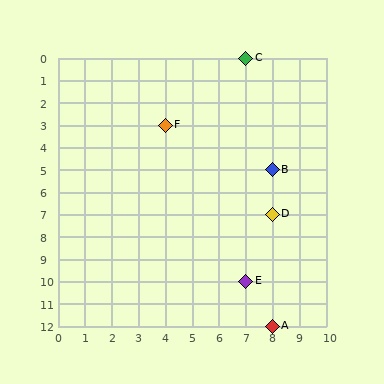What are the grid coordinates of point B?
Point B is at grid coordinates (8, 5).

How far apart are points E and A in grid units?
Points E and A are 1 column and 2 rows apart (about 2.2 grid units diagonally).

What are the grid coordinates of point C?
Point C is at grid coordinates (7, 0).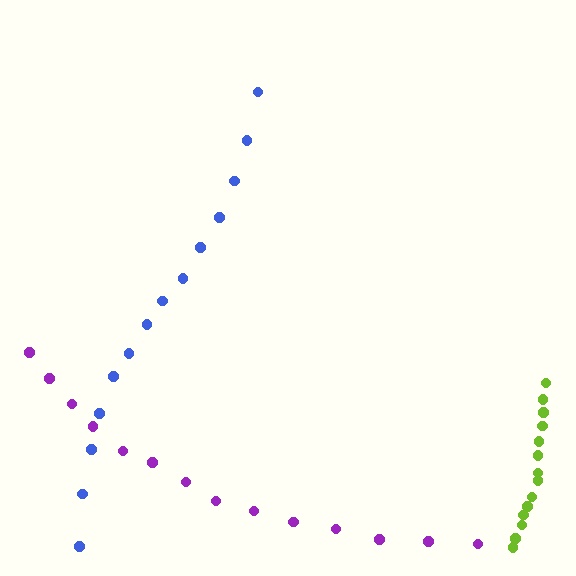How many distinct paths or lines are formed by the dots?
There are 3 distinct paths.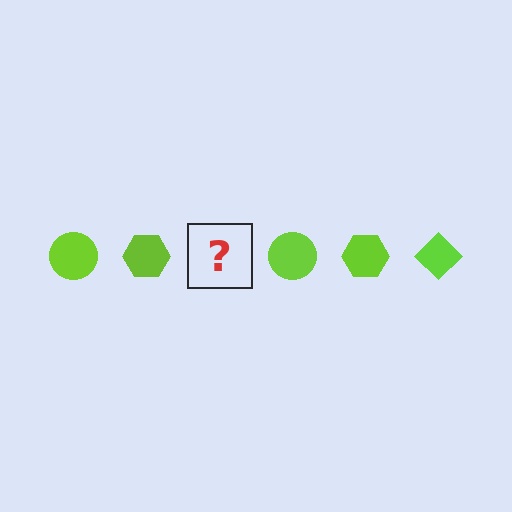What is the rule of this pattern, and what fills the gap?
The rule is that the pattern cycles through circle, hexagon, diamond shapes in lime. The gap should be filled with a lime diamond.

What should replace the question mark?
The question mark should be replaced with a lime diamond.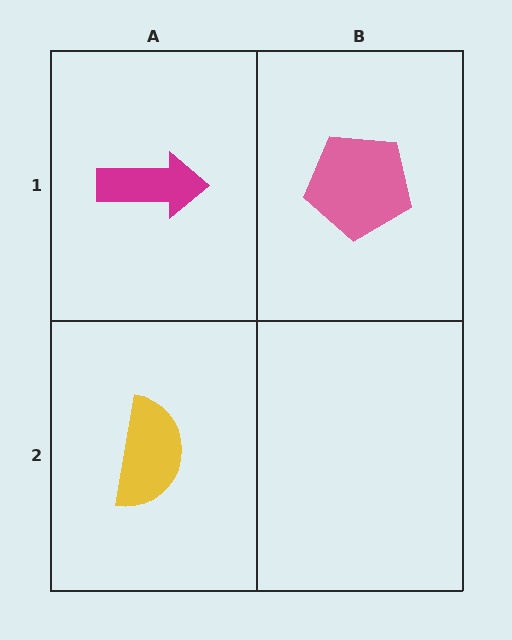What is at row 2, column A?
A yellow semicircle.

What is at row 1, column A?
A magenta arrow.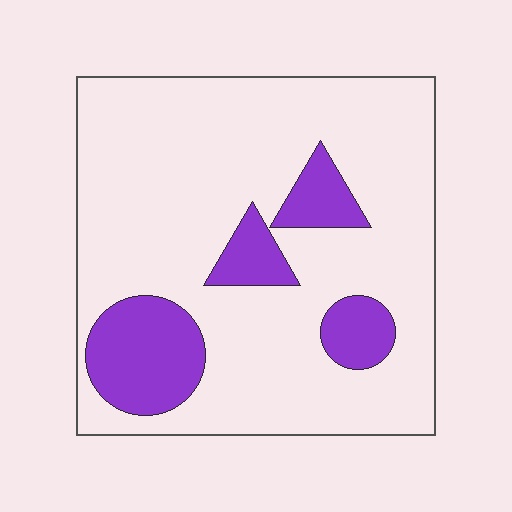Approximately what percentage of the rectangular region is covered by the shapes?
Approximately 20%.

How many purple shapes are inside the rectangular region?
4.